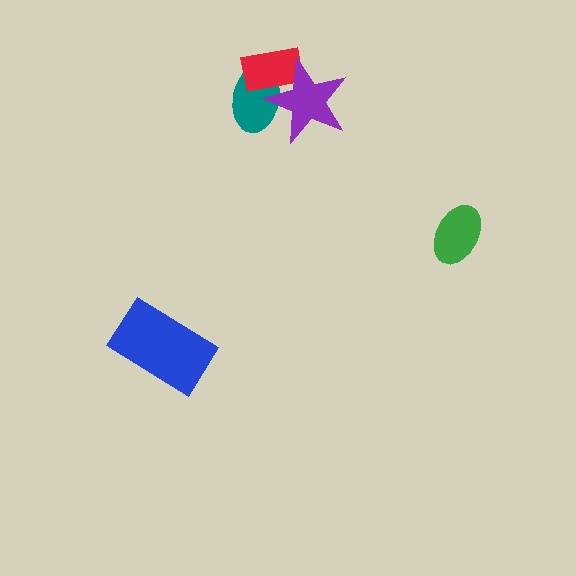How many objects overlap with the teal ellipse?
2 objects overlap with the teal ellipse.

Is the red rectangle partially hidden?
Yes, it is partially covered by another shape.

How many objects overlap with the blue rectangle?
0 objects overlap with the blue rectangle.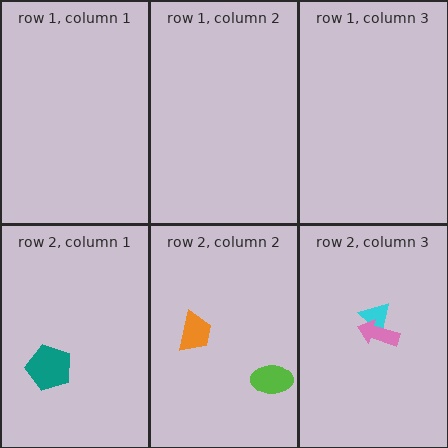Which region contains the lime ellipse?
The row 2, column 2 region.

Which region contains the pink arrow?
The row 2, column 3 region.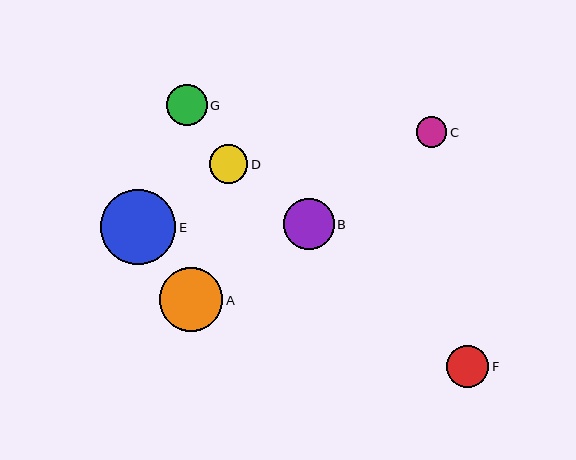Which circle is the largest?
Circle E is the largest with a size of approximately 75 pixels.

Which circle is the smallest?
Circle C is the smallest with a size of approximately 31 pixels.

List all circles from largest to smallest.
From largest to smallest: E, A, B, F, G, D, C.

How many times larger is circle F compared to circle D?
Circle F is approximately 1.1 times the size of circle D.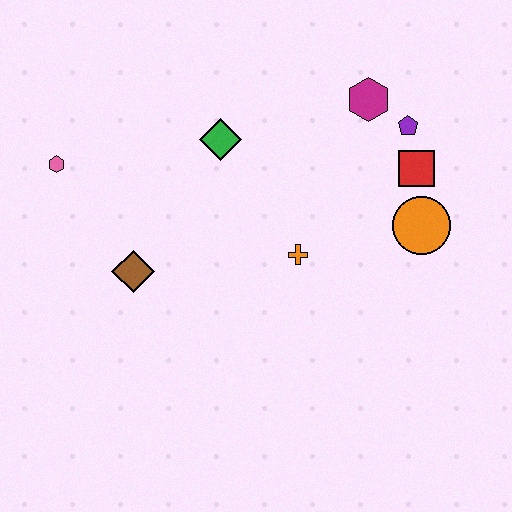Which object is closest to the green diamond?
The orange cross is closest to the green diamond.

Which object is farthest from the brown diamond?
The purple pentagon is farthest from the brown diamond.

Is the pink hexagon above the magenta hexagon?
No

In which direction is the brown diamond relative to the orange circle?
The brown diamond is to the left of the orange circle.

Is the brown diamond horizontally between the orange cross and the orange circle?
No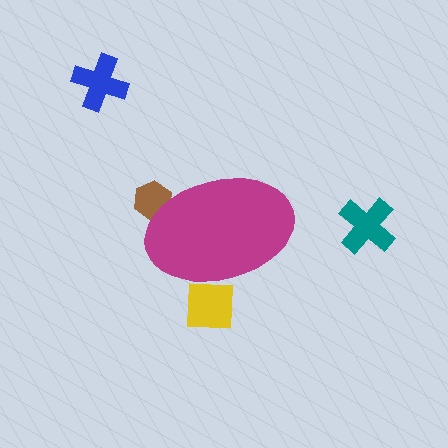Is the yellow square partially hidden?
Yes, the yellow square is partially hidden behind the magenta ellipse.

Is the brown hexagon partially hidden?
Yes, the brown hexagon is partially hidden behind the magenta ellipse.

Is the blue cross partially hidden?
No, the blue cross is fully visible.